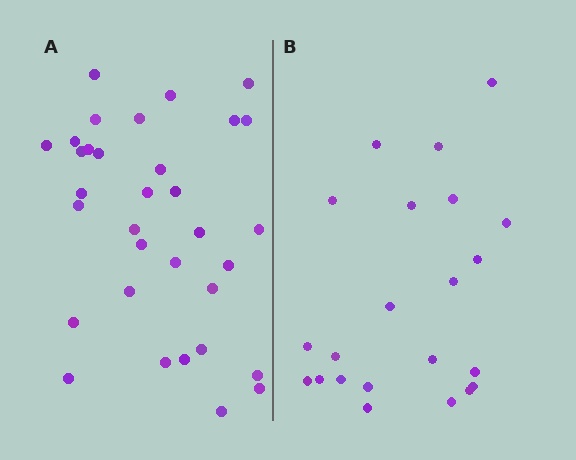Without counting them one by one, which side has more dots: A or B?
Region A (the left region) has more dots.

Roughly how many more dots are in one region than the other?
Region A has roughly 12 or so more dots than region B.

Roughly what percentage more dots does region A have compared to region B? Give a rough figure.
About 50% more.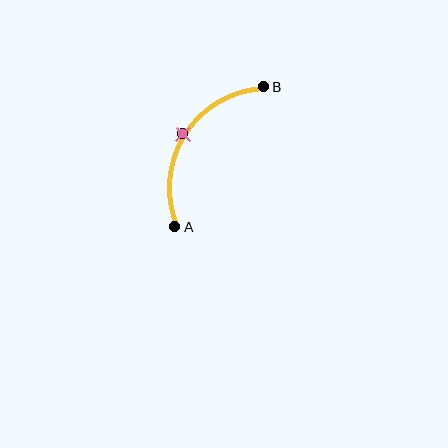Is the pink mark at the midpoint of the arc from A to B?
Yes. The pink mark lies on the arc at equal arc-length from both A and B — it is the arc midpoint.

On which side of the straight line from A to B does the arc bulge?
The arc bulges to the left of the straight line connecting A and B.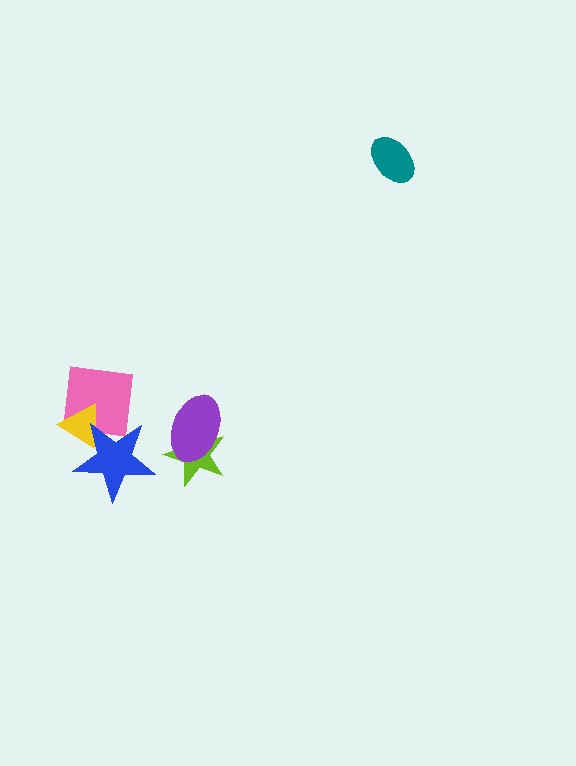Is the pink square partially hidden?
Yes, it is partially covered by another shape.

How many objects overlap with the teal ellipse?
0 objects overlap with the teal ellipse.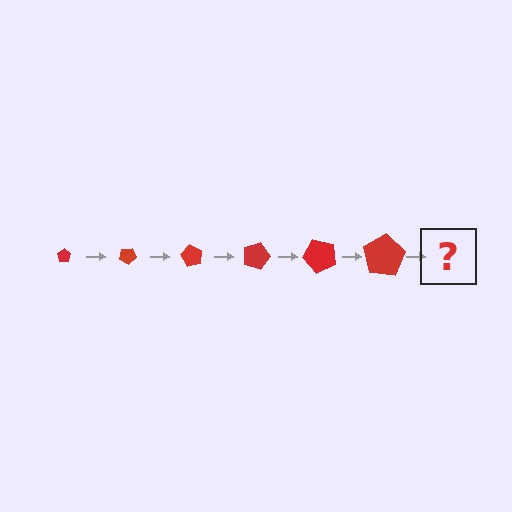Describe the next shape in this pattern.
It should be a pentagon, larger than the previous one and rotated 180 degrees from the start.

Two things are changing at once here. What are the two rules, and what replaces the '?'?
The two rules are that the pentagon grows larger each step and it rotates 30 degrees each step. The '?' should be a pentagon, larger than the previous one and rotated 180 degrees from the start.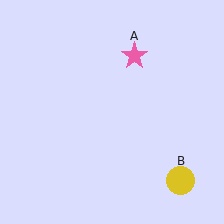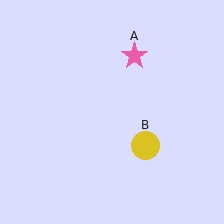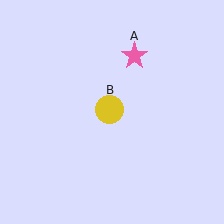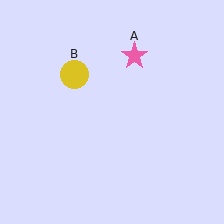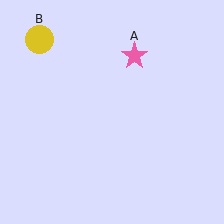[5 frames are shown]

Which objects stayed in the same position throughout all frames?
Pink star (object A) remained stationary.